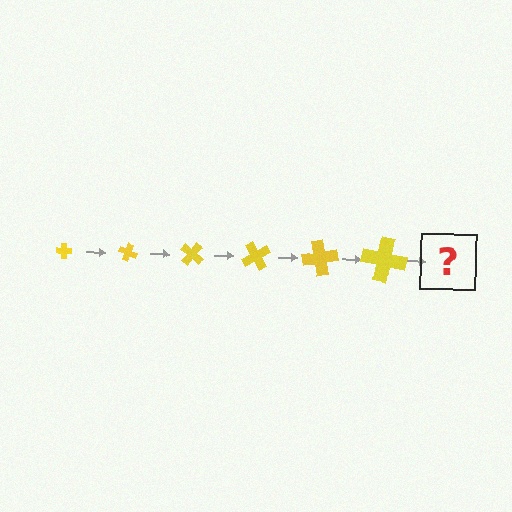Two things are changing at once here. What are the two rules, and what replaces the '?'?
The two rules are that the cross grows larger each step and it rotates 20 degrees each step. The '?' should be a cross, larger than the previous one and rotated 120 degrees from the start.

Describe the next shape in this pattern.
It should be a cross, larger than the previous one and rotated 120 degrees from the start.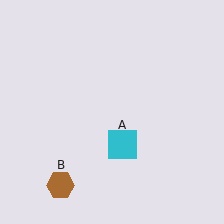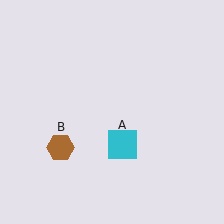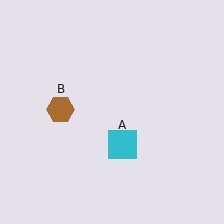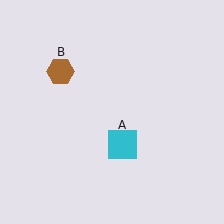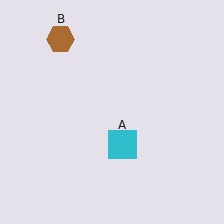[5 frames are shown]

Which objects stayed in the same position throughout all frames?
Cyan square (object A) remained stationary.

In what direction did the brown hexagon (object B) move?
The brown hexagon (object B) moved up.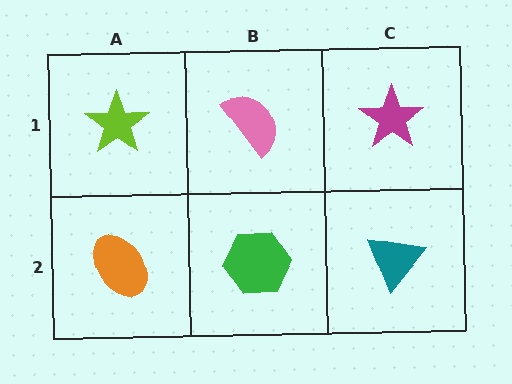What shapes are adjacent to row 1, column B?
A green hexagon (row 2, column B), a lime star (row 1, column A), a magenta star (row 1, column C).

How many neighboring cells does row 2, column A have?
2.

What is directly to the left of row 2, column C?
A green hexagon.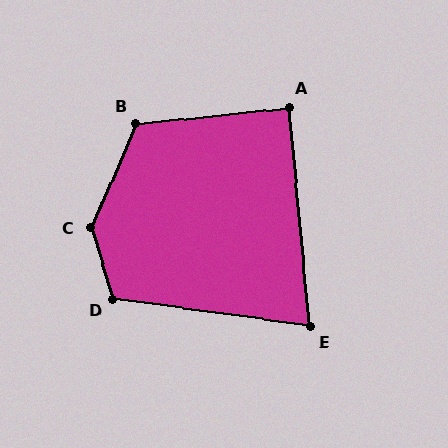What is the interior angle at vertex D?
Approximately 116 degrees (obtuse).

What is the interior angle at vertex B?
Approximately 119 degrees (obtuse).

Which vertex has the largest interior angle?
C, at approximately 139 degrees.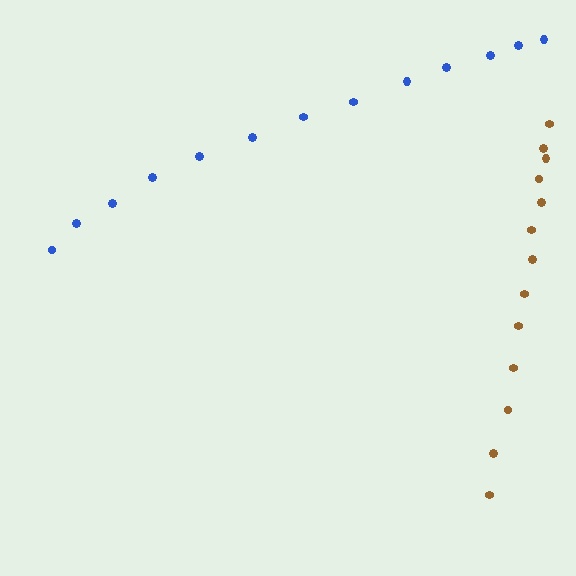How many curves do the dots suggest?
There are 2 distinct paths.